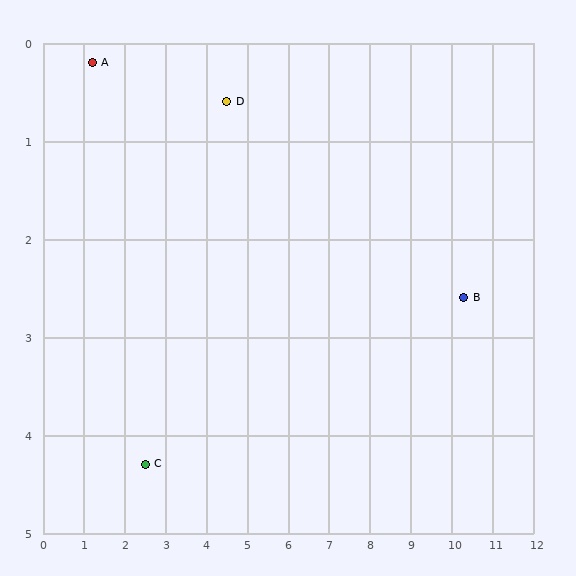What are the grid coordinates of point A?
Point A is at approximately (1.2, 0.2).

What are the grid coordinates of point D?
Point D is at approximately (4.5, 0.6).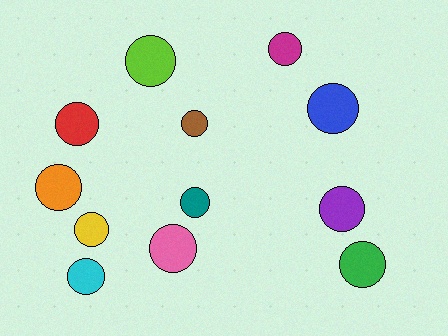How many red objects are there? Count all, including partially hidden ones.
There is 1 red object.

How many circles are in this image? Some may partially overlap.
There are 12 circles.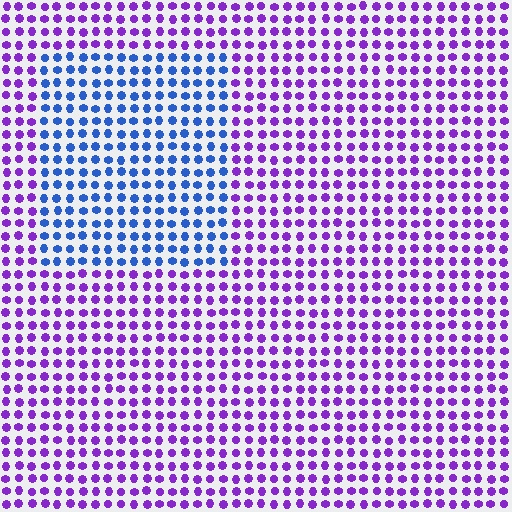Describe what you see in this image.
The image is filled with small purple elements in a uniform arrangement. A rectangle-shaped region is visible where the elements are tinted to a slightly different hue, forming a subtle color boundary.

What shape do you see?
I see a rectangle.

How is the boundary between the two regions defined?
The boundary is defined purely by a slight shift in hue (about 55 degrees). Spacing, size, and orientation are identical on both sides.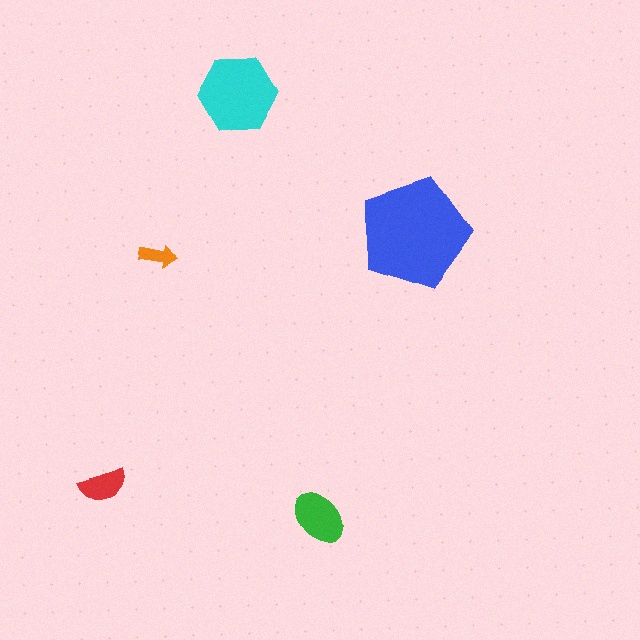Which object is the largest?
The blue pentagon.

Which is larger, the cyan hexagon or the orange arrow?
The cyan hexagon.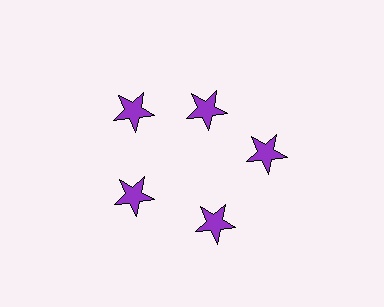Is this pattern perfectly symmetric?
No. The 5 purple stars are arranged in a ring, but one element near the 1 o'clock position is pulled inward toward the center, breaking the 5-fold rotational symmetry.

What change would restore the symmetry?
The symmetry would be restored by moving it outward, back onto the ring so that all 5 stars sit at equal angles and equal distance from the center.